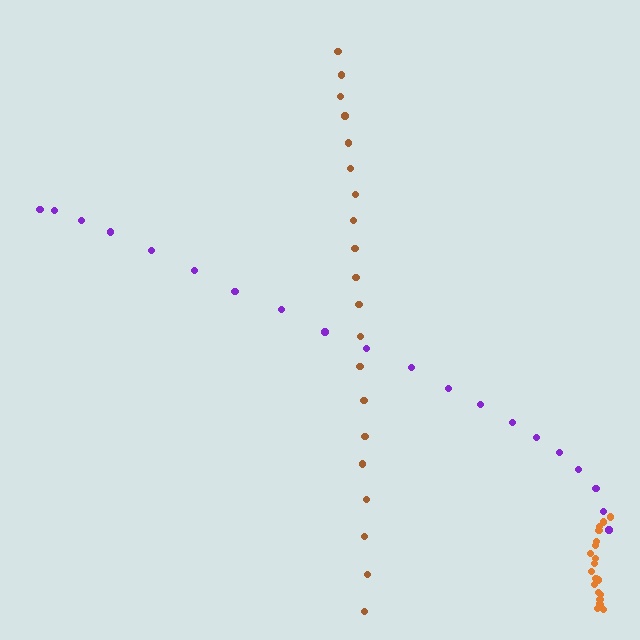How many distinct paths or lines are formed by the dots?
There are 3 distinct paths.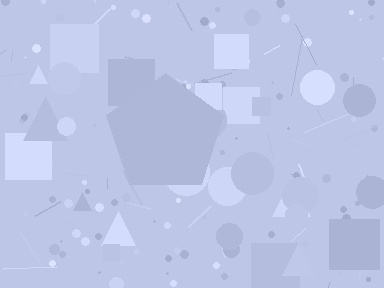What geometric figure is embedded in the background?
A pentagon is embedded in the background.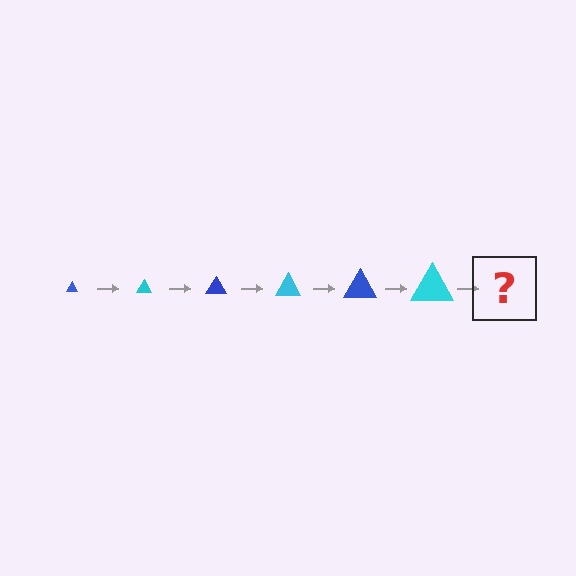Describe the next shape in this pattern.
It should be a blue triangle, larger than the previous one.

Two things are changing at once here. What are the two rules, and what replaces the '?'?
The two rules are that the triangle grows larger each step and the color cycles through blue and cyan. The '?' should be a blue triangle, larger than the previous one.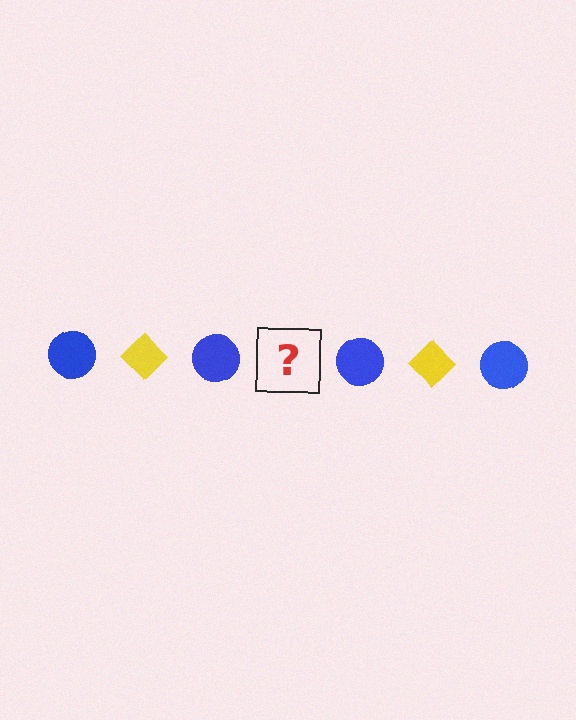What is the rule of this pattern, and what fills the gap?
The rule is that the pattern alternates between blue circle and yellow diamond. The gap should be filled with a yellow diamond.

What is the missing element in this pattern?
The missing element is a yellow diamond.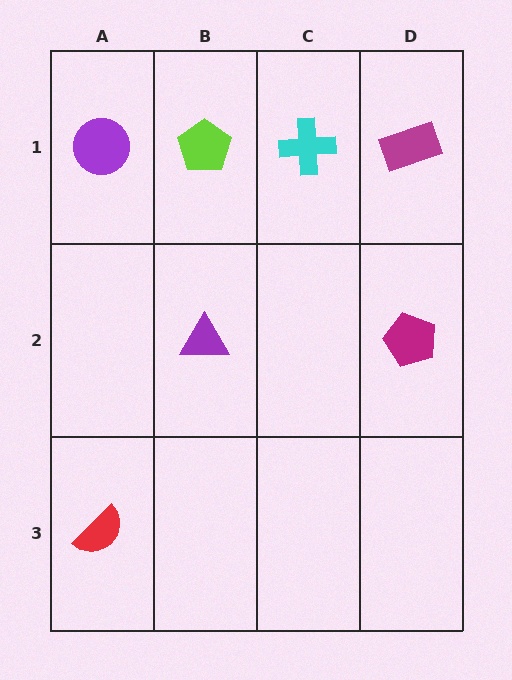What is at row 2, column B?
A purple triangle.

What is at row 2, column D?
A magenta pentagon.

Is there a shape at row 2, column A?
No, that cell is empty.